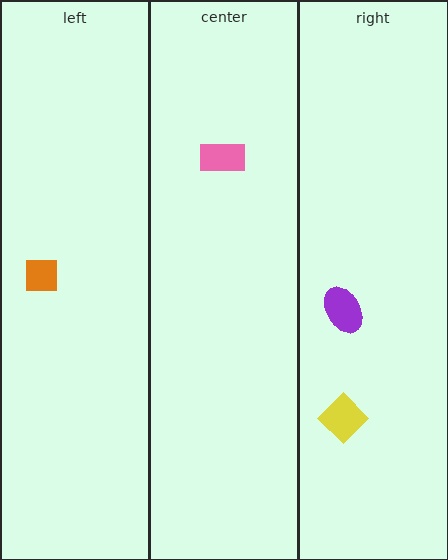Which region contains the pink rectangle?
The center region.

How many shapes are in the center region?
1.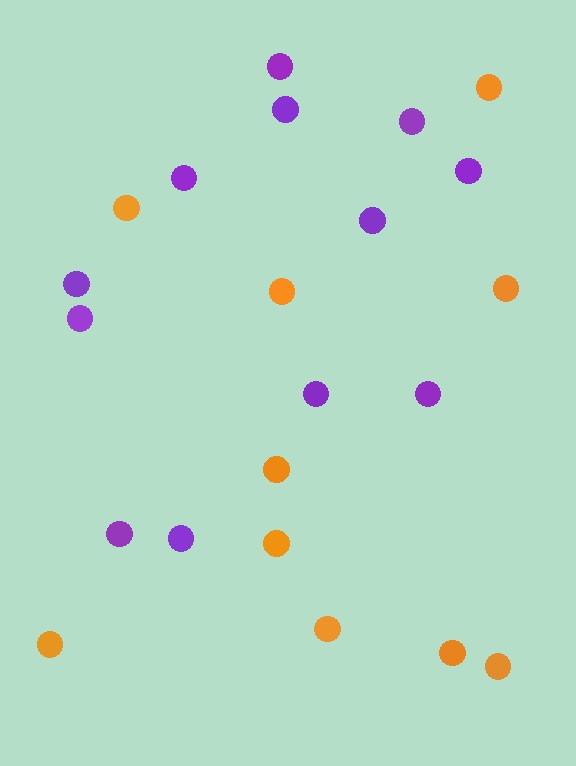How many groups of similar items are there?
There are 2 groups: one group of purple circles (12) and one group of orange circles (10).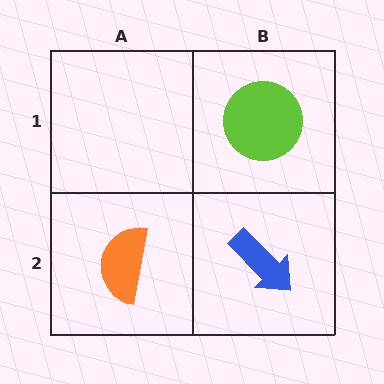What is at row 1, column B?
A lime circle.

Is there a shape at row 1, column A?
No, that cell is empty.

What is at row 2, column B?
A blue arrow.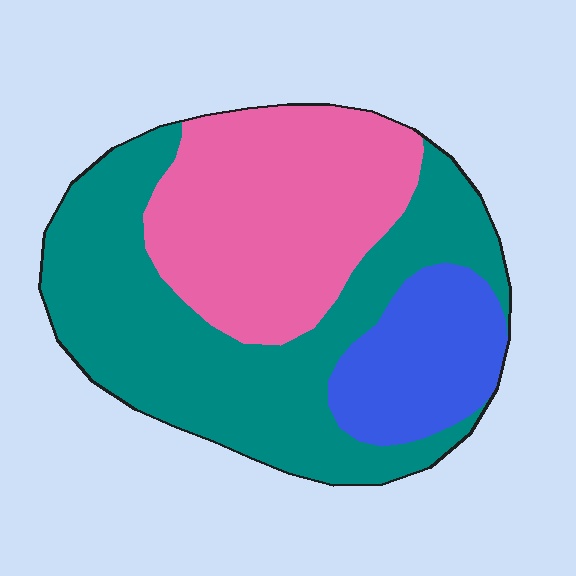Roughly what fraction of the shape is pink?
Pink takes up about one third (1/3) of the shape.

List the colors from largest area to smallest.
From largest to smallest: teal, pink, blue.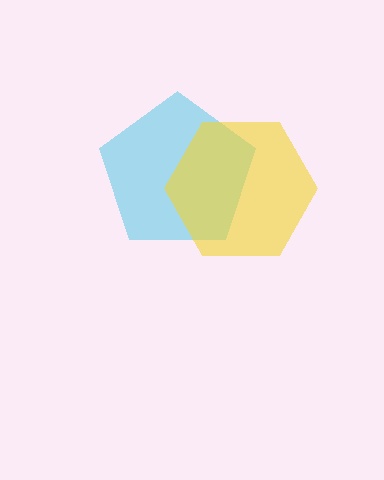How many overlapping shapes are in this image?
There are 2 overlapping shapes in the image.